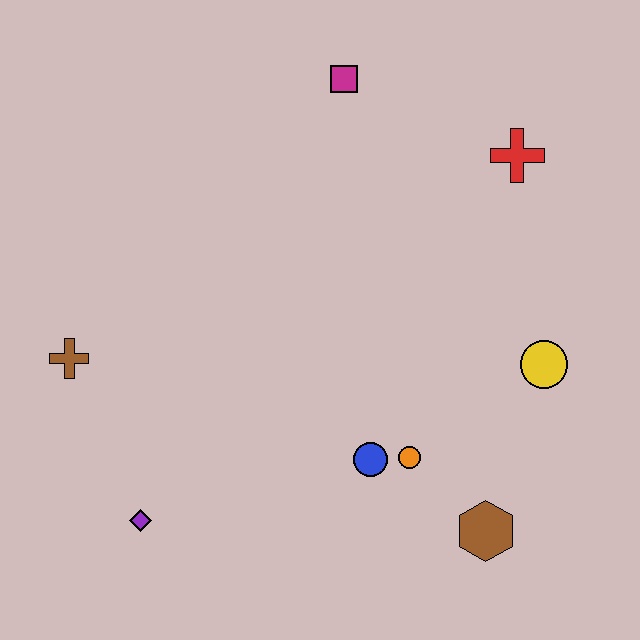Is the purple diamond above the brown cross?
No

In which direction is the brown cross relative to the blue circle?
The brown cross is to the left of the blue circle.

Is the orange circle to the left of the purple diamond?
No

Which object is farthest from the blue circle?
The magenta square is farthest from the blue circle.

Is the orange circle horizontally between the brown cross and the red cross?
Yes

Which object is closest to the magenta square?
The red cross is closest to the magenta square.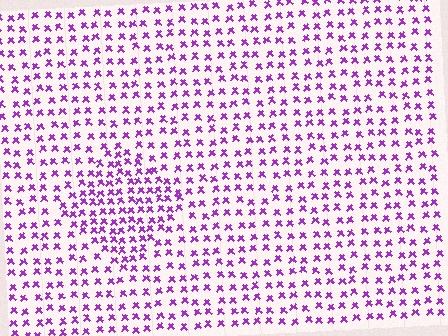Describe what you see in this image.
The image contains small purple elements arranged at two different densities. A diamond-shaped region is visible where the elements are more densely packed than the surrounding area.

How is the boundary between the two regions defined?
The boundary is defined by a change in element density (approximately 1.6x ratio). All elements are the same color, size, and shape.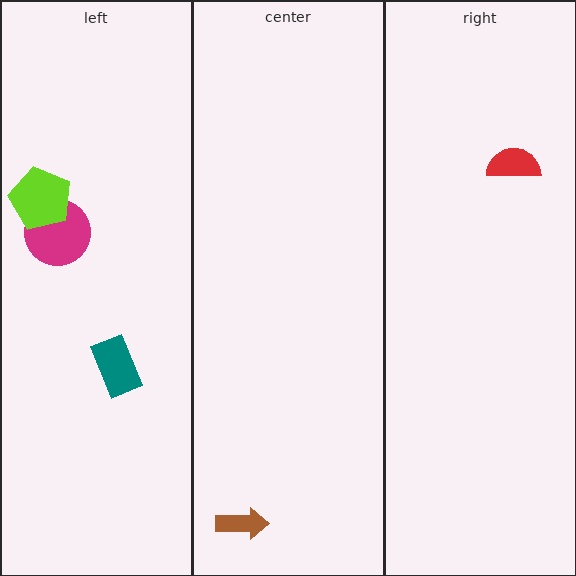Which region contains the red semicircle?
The right region.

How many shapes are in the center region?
1.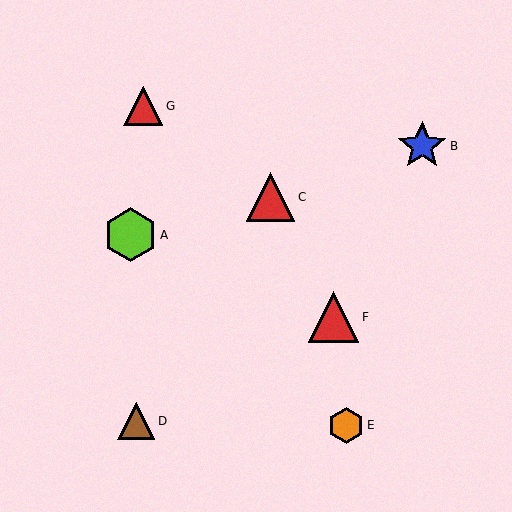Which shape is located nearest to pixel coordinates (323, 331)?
The red triangle (labeled F) at (334, 317) is nearest to that location.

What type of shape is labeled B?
Shape B is a blue star.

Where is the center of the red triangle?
The center of the red triangle is at (334, 317).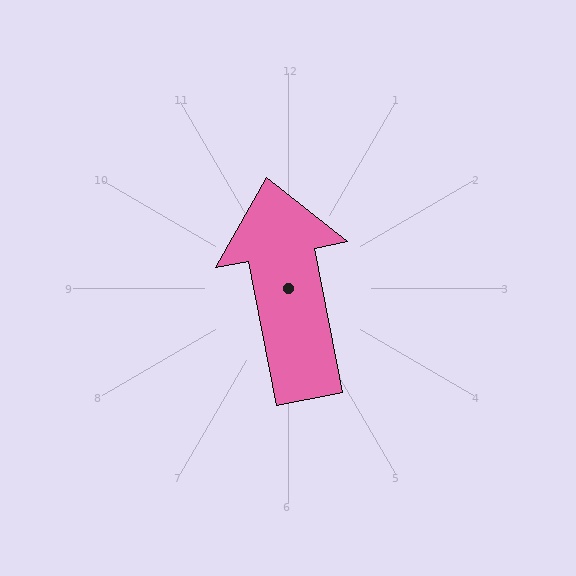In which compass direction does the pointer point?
North.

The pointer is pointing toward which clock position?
Roughly 12 o'clock.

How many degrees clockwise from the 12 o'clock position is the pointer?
Approximately 349 degrees.